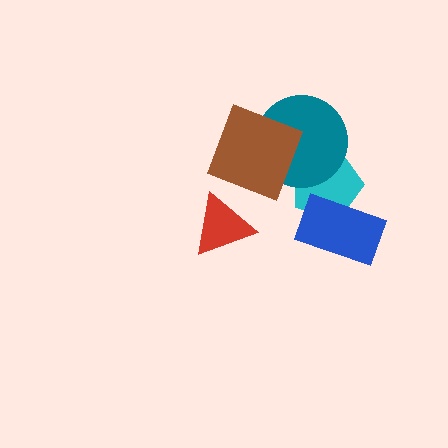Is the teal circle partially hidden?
Yes, it is partially covered by another shape.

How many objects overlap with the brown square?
1 object overlaps with the brown square.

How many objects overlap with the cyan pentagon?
2 objects overlap with the cyan pentagon.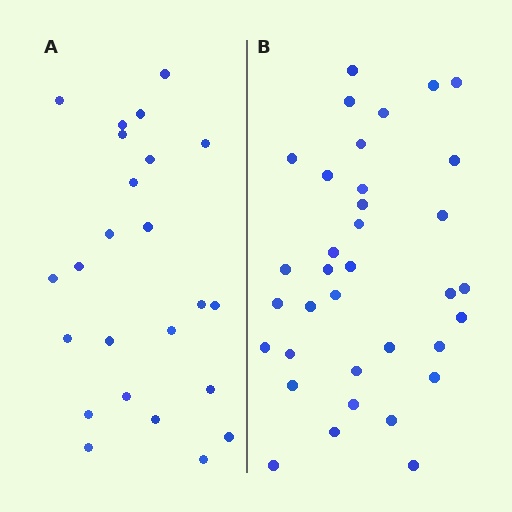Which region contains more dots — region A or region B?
Region B (the right region) has more dots.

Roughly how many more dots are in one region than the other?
Region B has roughly 12 or so more dots than region A.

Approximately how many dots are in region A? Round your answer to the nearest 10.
About 20 dots. (The exact count is 24, which rounds to 20.)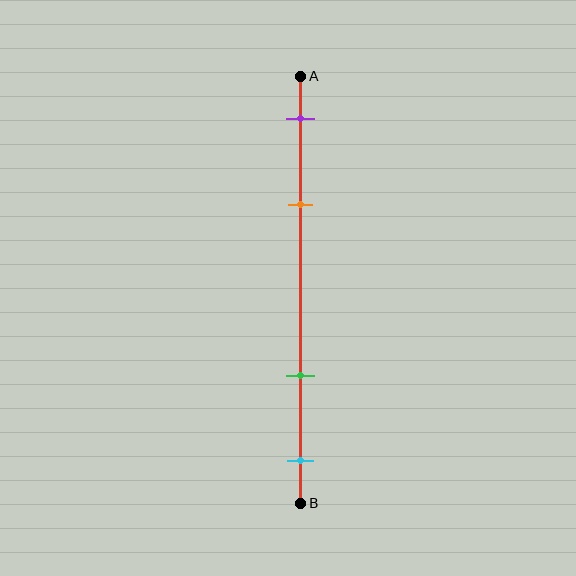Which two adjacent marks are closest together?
The purple and orange marks are the closest adjacent pair.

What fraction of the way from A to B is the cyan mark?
The cyan mark is approximately 90% (0.9) of the way from A to B.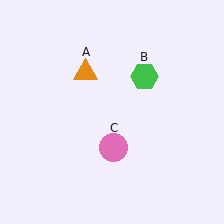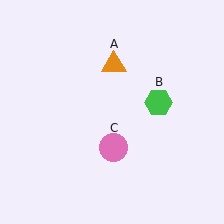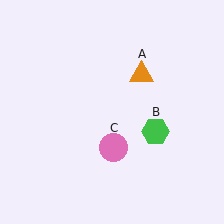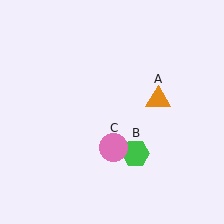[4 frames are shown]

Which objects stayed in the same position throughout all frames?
Pink circle (object C) remained stationary.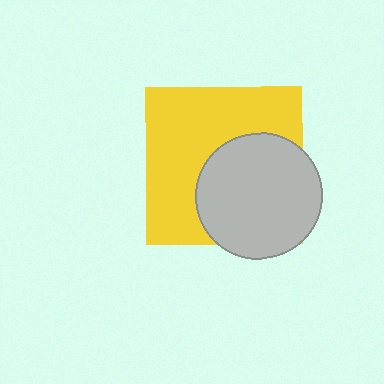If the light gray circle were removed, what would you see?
You would see the complete yellow square.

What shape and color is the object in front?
The object in front is a light gray circle.